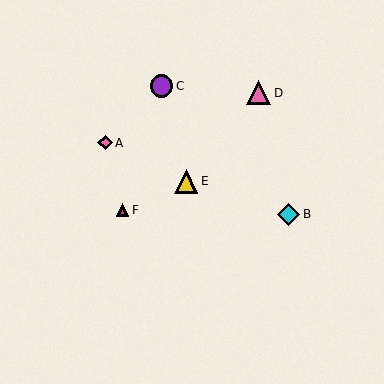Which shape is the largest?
The pink triangle (labeled D) is the largest.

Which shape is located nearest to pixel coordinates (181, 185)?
The yellow triangle (labeled E) at (186, 181) is nearest to that location.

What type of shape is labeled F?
Shape F is a magenta triangle.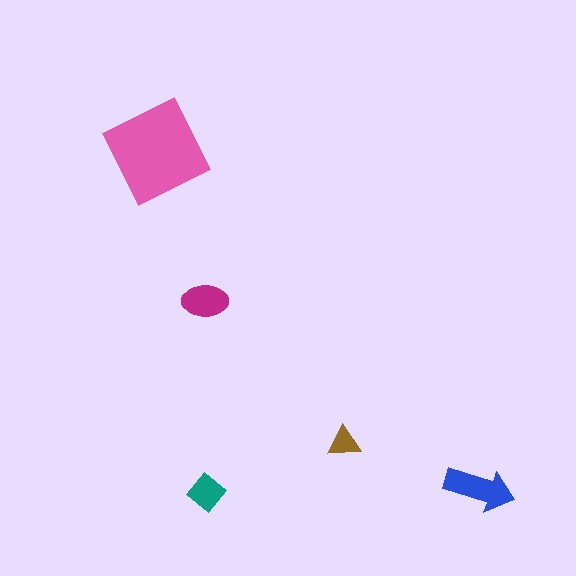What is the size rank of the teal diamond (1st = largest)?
4th.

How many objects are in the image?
There are 5 objects in the image.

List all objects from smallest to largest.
The brown triangle, the teal diamond, the magenta ellipse, the blue arrow, the pink diamond.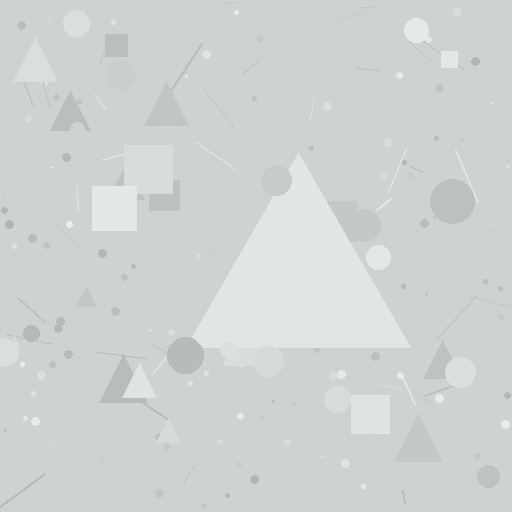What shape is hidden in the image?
A triangle is hidden in the image.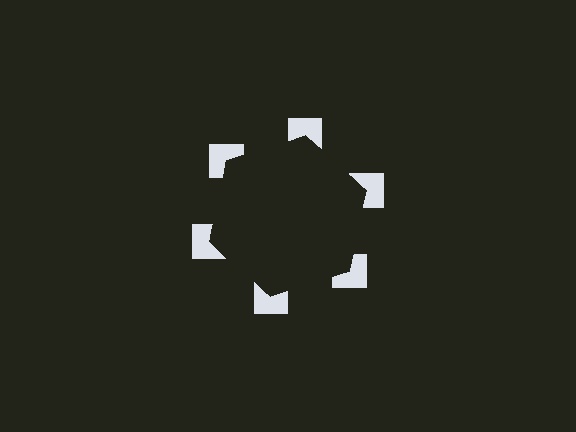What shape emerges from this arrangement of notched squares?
An illusory hexagon — its edges are inferred from the aligned wedge cuts in the notched squares, not physically drawn.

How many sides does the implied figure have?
6 sides.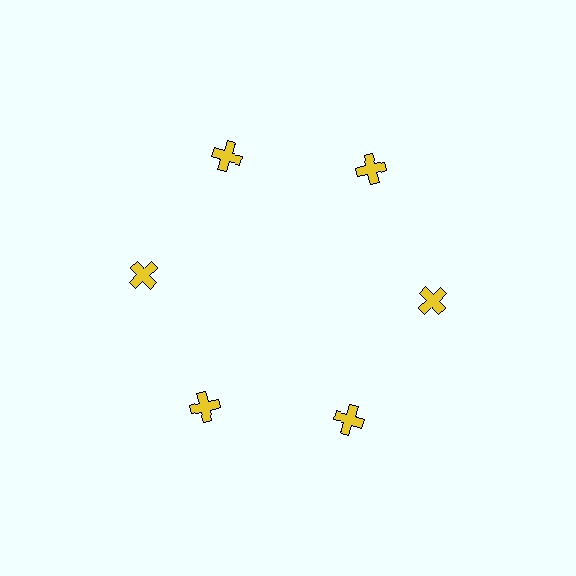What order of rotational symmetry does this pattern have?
This pattern has 6-fold rotational symmetry.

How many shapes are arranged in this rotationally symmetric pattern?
There are 6 shapes, arranged in 6 groups of 1.